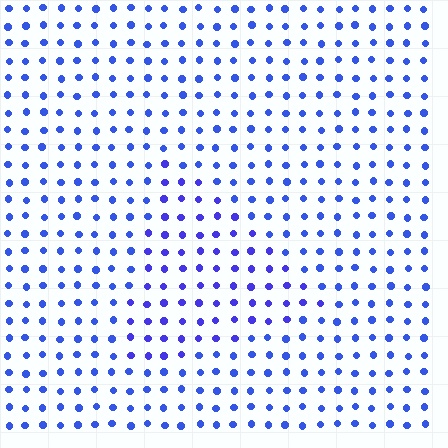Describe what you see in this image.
The image is filled with small blue elements in a uniform arrangement. A triangle-shaped region is visible where the elements are tinted to a slightly different hue, forming a subtle color boundary.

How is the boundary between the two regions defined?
The boundary is defined purely by a slight shift in hue (about 17 degrees). Spacing, size, and orientation are identical on both sides.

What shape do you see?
I see a triangle.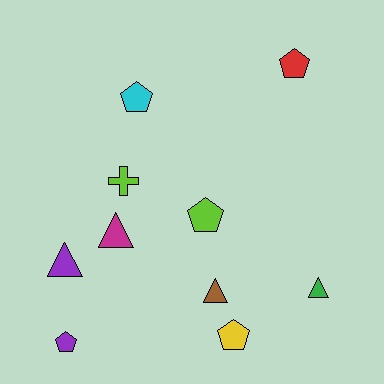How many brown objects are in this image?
There is 1 brown object.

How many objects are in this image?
There are 10 objects.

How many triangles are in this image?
There are 4 triangles.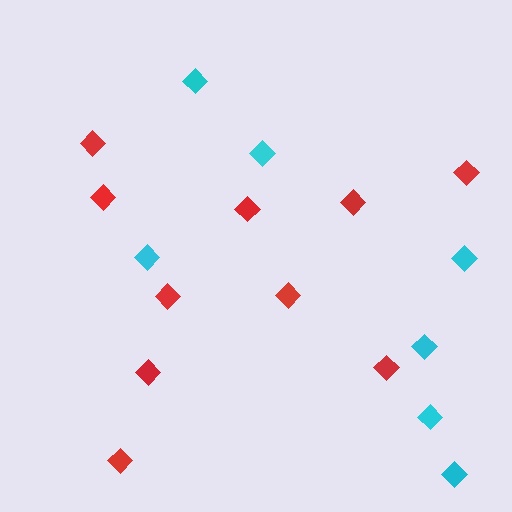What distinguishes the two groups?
There are 2 groups: one group of red diamonds (10) and one group of cyan diamonds (7).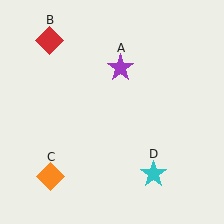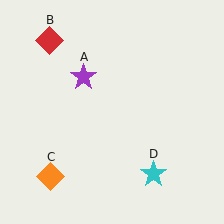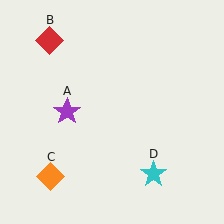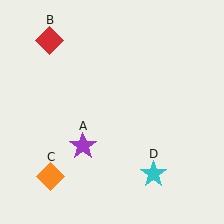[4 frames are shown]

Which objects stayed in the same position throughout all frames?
Red diamond (object B) and orange diamond (object C) and cyan star (object D) remained stationary.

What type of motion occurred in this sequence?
The purple star (object A) rotated counterclockwise around the center of the scene.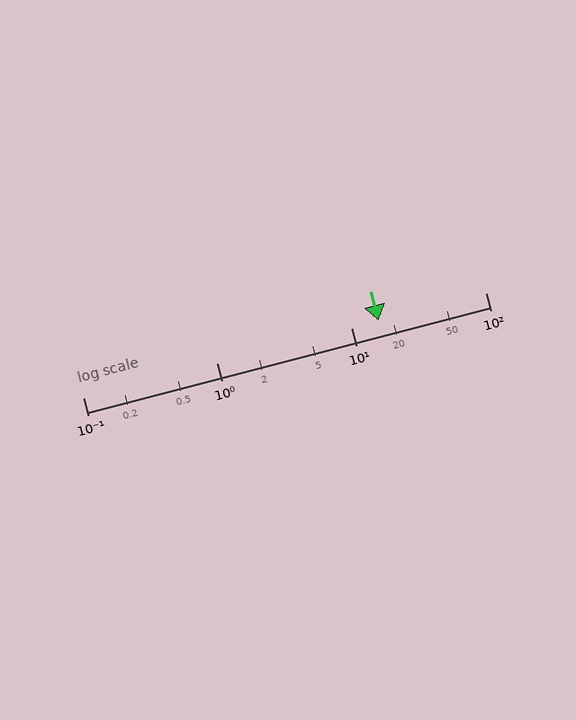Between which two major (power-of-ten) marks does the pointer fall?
The pointer is between 10 and 100.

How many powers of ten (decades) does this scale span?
The scale spans 3 decades, from 0.1 to 100.